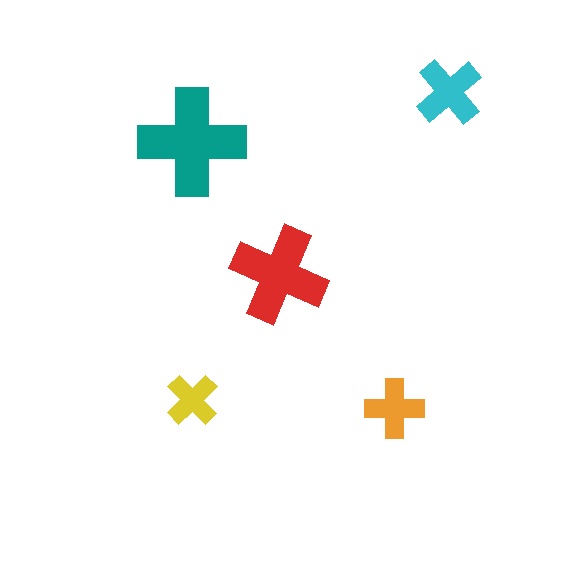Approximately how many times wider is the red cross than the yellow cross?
About 2 times wider.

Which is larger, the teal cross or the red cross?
The teal one.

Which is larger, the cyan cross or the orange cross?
The cyan one.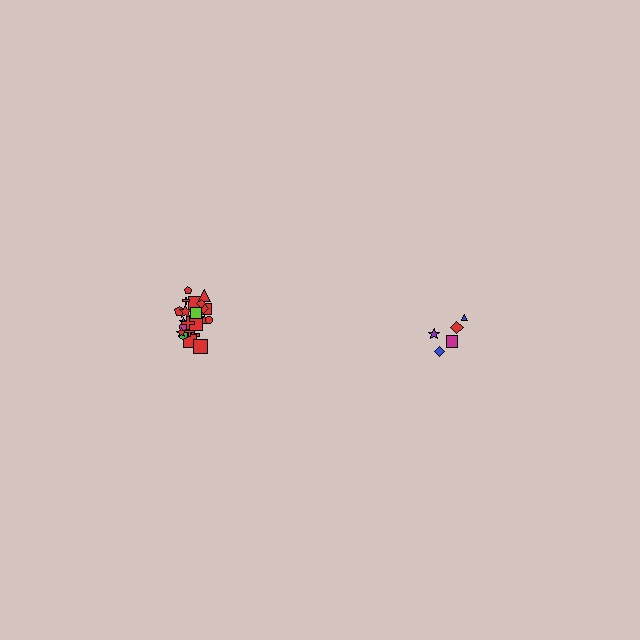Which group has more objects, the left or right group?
The left group.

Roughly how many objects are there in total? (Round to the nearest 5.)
Roughly 25 objects in total.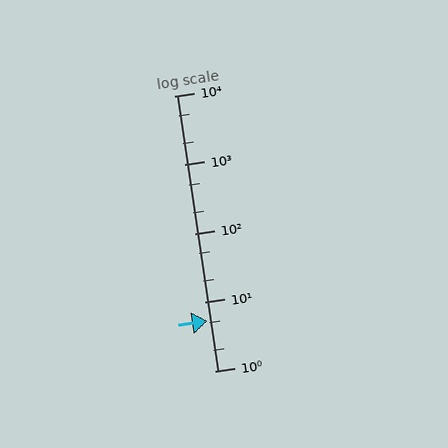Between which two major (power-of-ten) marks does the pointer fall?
The pointer is between 1 and 10.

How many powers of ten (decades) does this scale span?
The scale spans 4 decades, from 1 to 10000.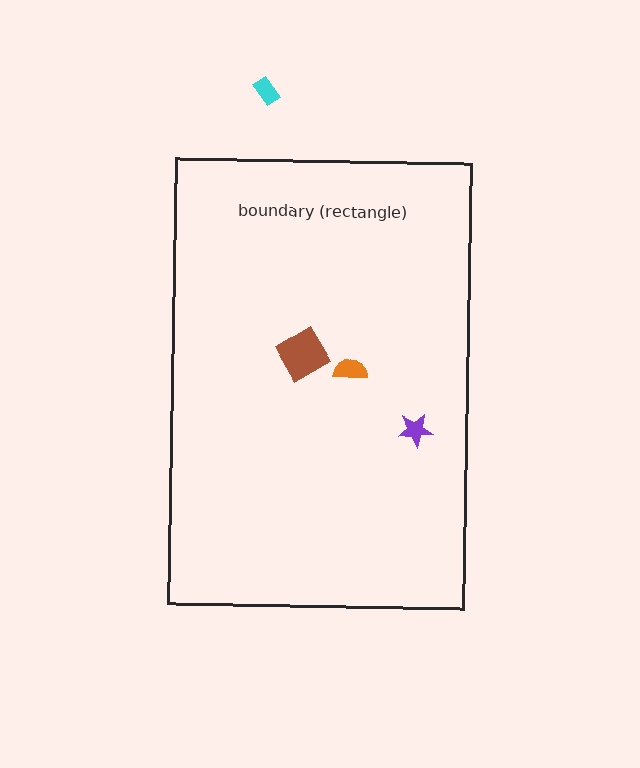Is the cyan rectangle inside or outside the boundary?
Outside.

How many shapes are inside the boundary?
3 inside, 1 outside.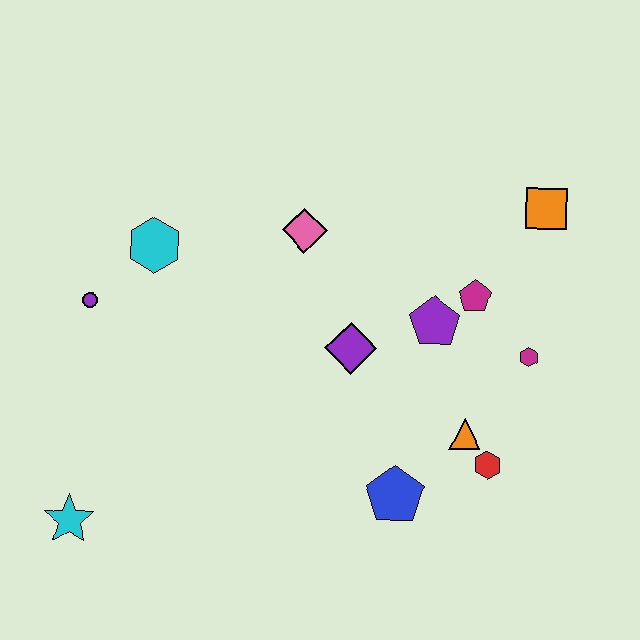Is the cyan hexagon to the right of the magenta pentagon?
No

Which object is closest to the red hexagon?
The orange triangle is closest to the red hexagon.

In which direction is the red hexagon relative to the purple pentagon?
The red hexagon is below the purple pentagon.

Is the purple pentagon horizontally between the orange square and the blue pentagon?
Yes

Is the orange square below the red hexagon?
No